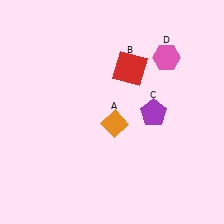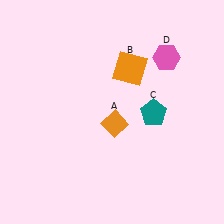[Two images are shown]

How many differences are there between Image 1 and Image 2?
There are 2 differences between the two images.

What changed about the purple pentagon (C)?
In Image 1, C is purple. In Image 2, it changed to teal.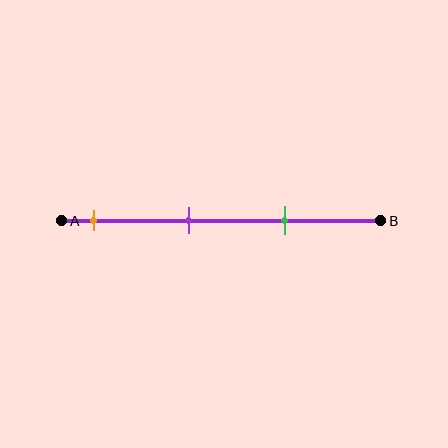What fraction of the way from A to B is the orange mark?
The orange mark is approximately 10% (0.1) of the way from A to B.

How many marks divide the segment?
There are 3 marks dividing the segment.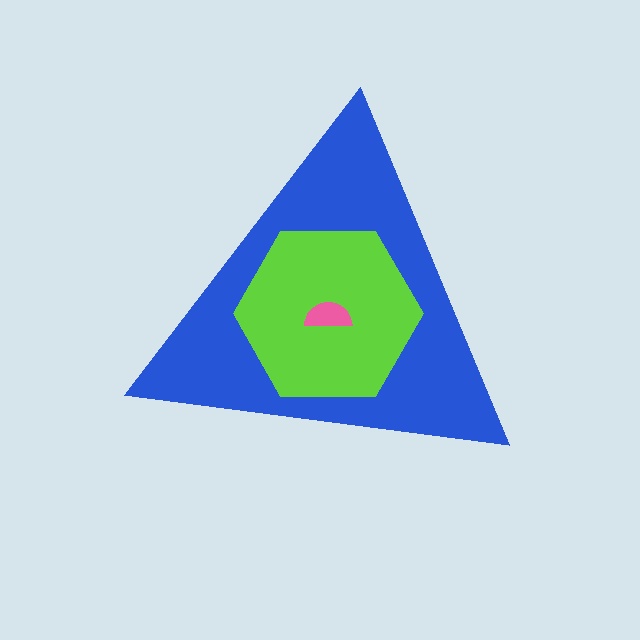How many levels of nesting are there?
3.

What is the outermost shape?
The blue triangle.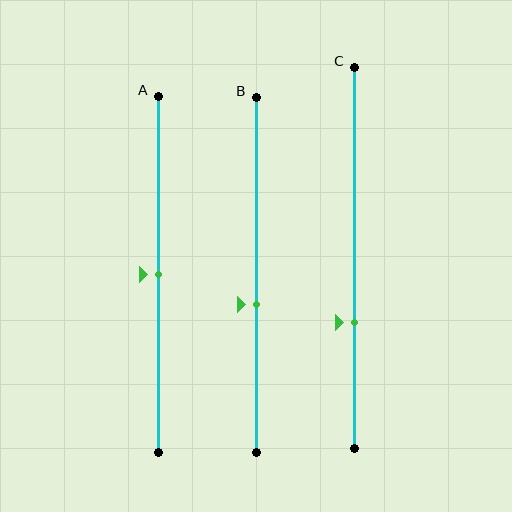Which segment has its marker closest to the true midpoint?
Segment A has its marker closest to the true midpoint.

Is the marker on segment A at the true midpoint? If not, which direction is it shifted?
Yes, the marker on segment A is at the true midpoint.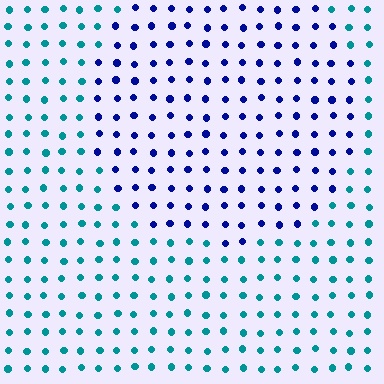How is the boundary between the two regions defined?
The boundary is defined purely by a slight shift in hue (about 55 degrees). Spacing, size, and orientation are identical on both sides.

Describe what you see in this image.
The image is filled with small teal elements in a uniform arrangement. A circle-shaped region is visible where the elements are tinted to a slightly different hue, forming a subtle color boundary.